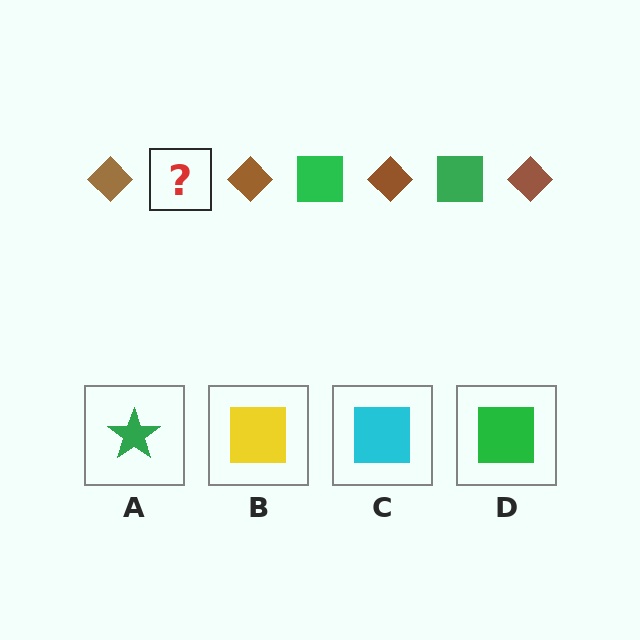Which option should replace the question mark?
Option D.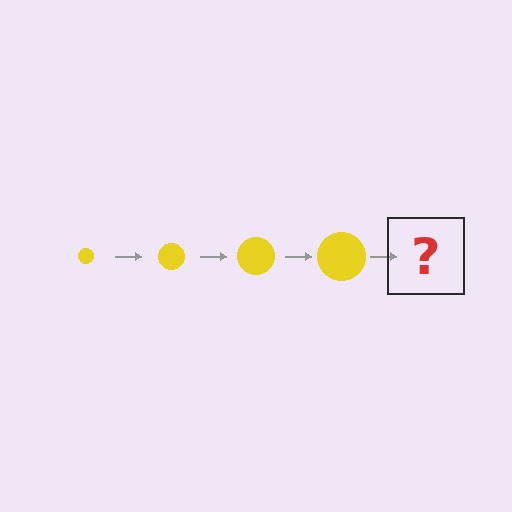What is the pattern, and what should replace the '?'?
The pattern is that the circle gets progressively larger each step. The '?' should be a yellow circle, larger than the previous one.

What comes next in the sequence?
The next element should be a yellow circle, larger than the previous one.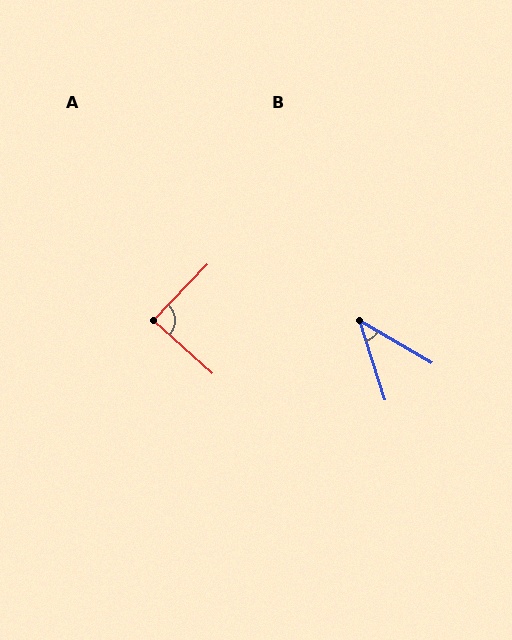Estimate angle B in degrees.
Approximately 42 degrees.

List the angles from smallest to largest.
B (42°), A (88°).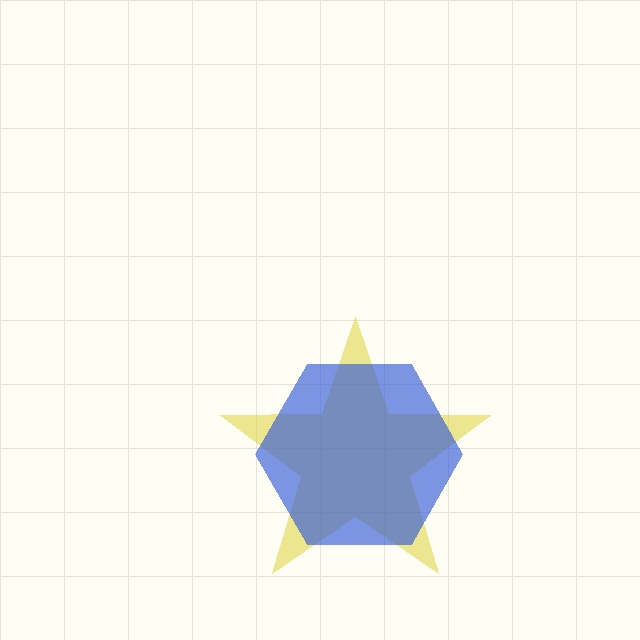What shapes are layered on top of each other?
The layered shapes are: a yellow star, a blue hexagon.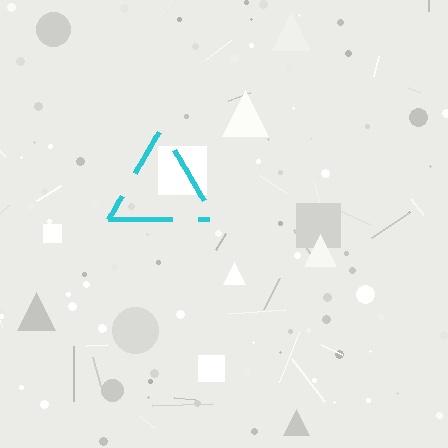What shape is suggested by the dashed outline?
The dashed outline suggests a triangle.